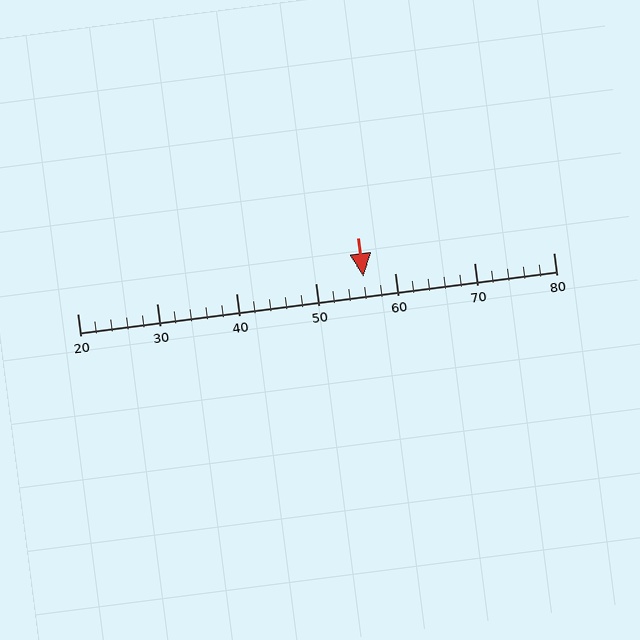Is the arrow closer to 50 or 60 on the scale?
The arrow is closer to 60.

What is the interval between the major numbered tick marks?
The major tick marks are spaced 10 units apart.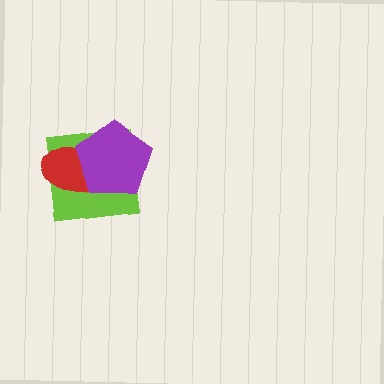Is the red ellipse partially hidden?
Yes, it is partially covered by another shape.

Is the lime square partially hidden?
Yes, it is partially covered by another shape.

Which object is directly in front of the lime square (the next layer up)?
The red ellipse is directly in front of the lime square.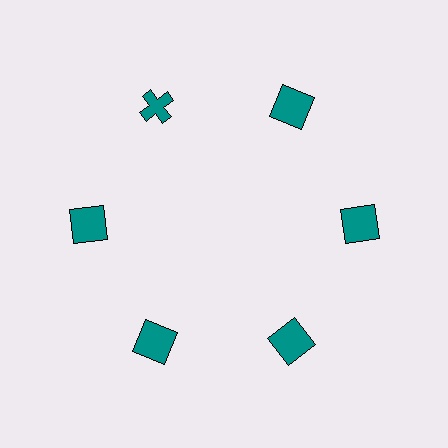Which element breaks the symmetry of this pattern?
The teal cross at roughly the 11 o'clock position breaks the symmetry. All other shapes are teal squares.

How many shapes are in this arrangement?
There are 6 shapes arranged in a ring pattern.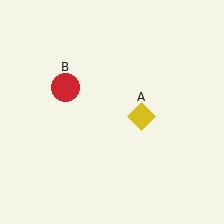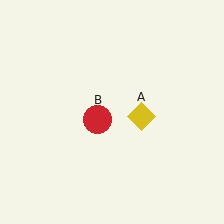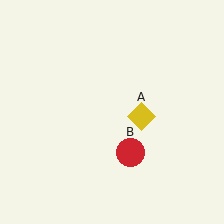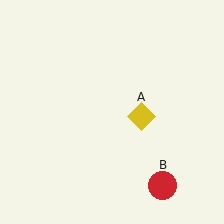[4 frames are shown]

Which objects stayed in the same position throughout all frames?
Yellow diamond (object A) remained stationary.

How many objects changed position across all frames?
1 object changed position: red circle (object B).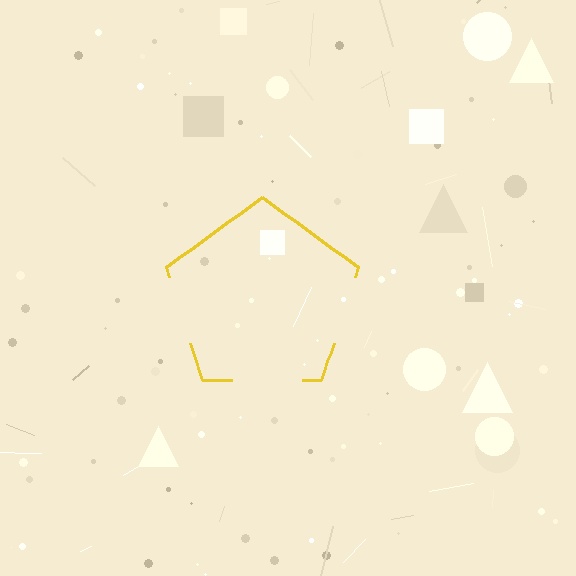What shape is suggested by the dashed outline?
The dashed outline suggests a pentagon.